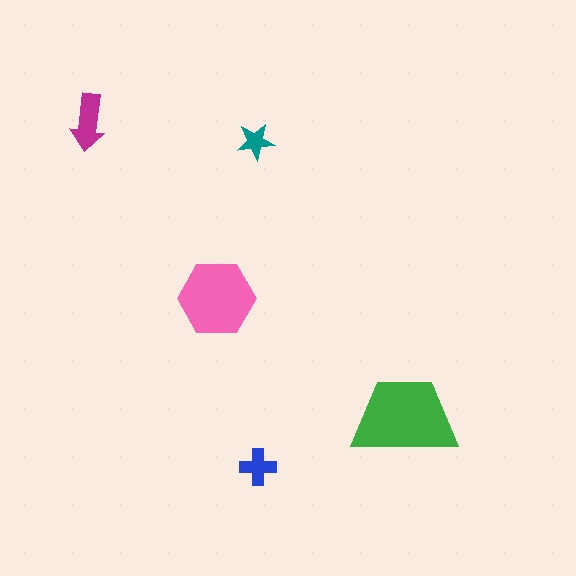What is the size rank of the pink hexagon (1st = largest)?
2nd.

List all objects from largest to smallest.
The green trapezoid, the pink hexagon, the magenta arrow, the blue cross, the teal star.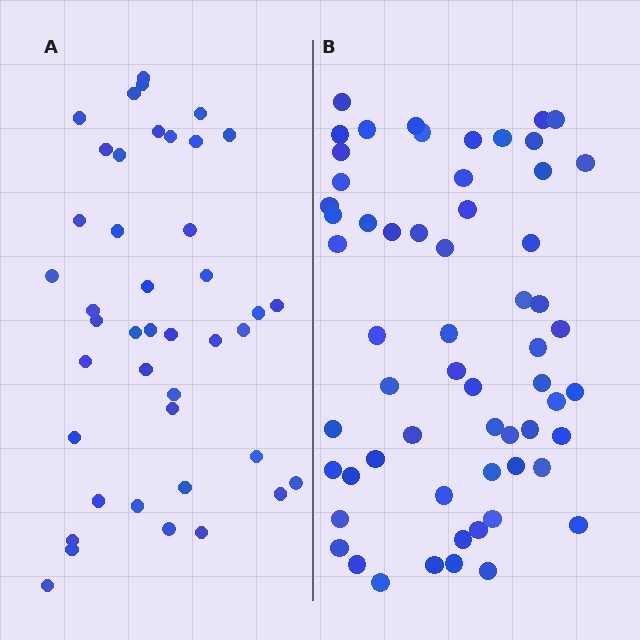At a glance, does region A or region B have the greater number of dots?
Region B (the right region) has more dots.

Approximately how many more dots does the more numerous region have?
Region B has approximately 20 more dots than region A.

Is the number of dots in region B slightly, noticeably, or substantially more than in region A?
Region B has noticeably more, but not dramatically so. The ratio is roughly 1.4 to 1.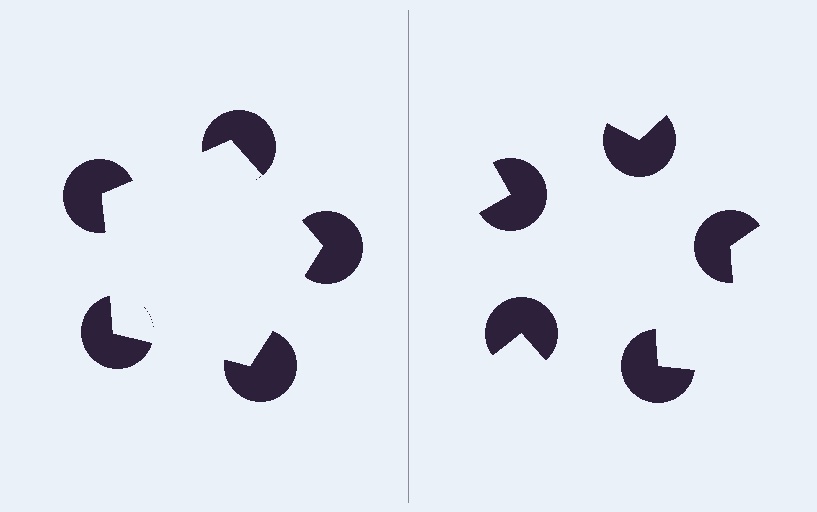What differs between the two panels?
The pac-man discs are positioned identically on both sides; only the wedge orientations differ. On the left they align to a pentagon; on the right they are misaligned.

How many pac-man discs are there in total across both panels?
10 — 5 on each side.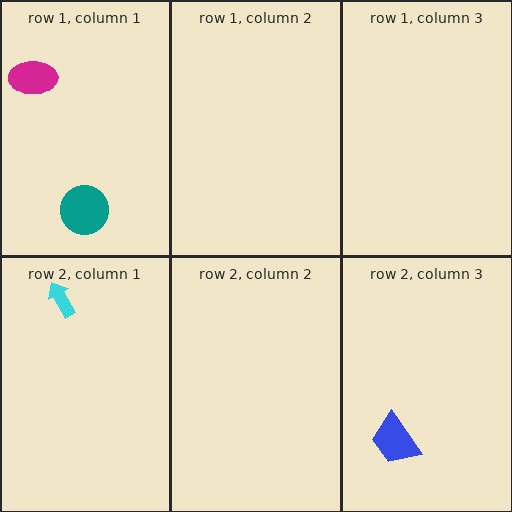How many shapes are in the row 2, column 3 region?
1.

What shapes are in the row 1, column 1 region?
The teal circle, the magenta ellipse.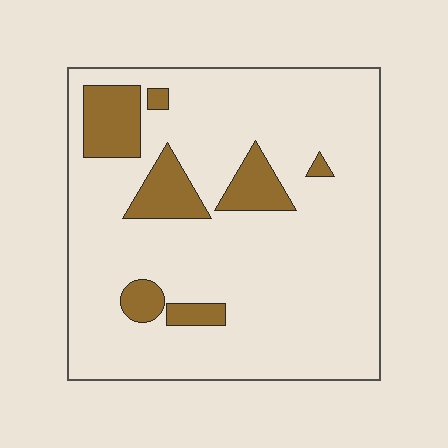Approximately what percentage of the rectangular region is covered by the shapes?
Approximately 15%.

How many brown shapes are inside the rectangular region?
7.